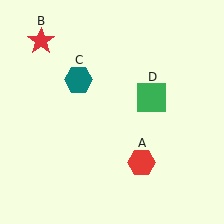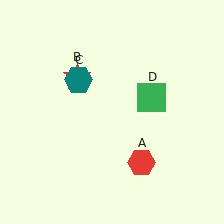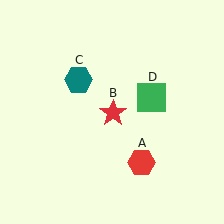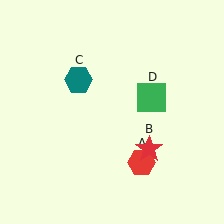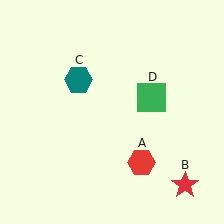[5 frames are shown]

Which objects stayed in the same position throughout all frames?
Red hexagon (object A) and teal hexagon (object C) and green square (object D) remained stationary.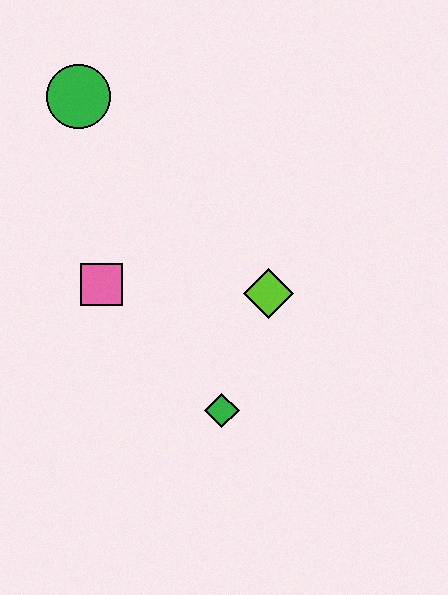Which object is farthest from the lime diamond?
The green circle is farthest from the lime diamond.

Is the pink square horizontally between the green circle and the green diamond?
Yes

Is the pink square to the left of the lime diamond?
Yes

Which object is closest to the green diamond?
The lime diamond is closest to the green diamond.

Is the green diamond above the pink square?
No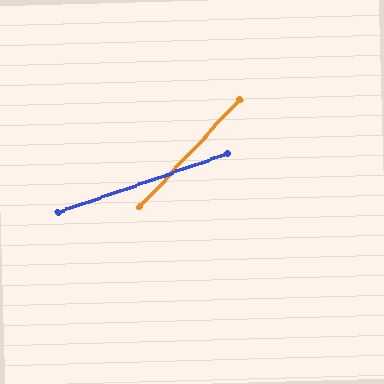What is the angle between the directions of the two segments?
Approximately 28 degrees.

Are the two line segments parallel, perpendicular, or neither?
Neither parallel nor perpendicular — they differ by about 28°.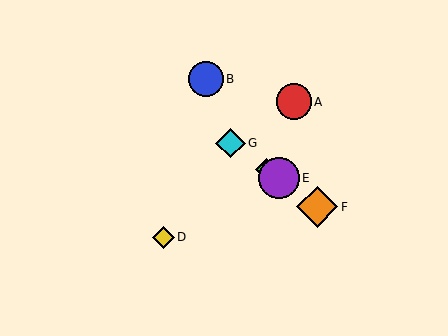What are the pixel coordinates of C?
Object C is at (267, 170).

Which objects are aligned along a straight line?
Objects C, E, F, G are aligned along a straight line.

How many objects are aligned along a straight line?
4 objects (C, E, F, G) are aligned along a straight line.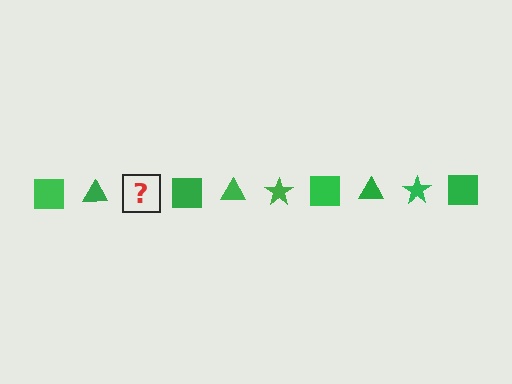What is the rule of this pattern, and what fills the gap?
The rule is that the pattern cycles through square, triangle, star shapes in green. The gap should be filled with a green star.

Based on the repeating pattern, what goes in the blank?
The blank should be a green star.